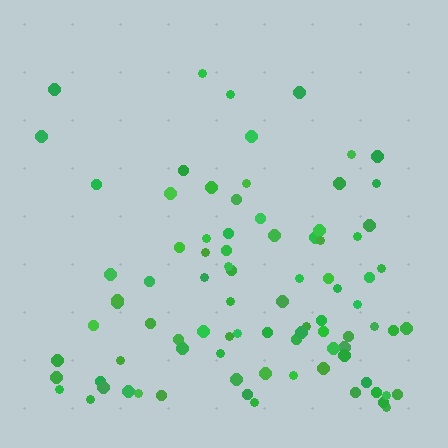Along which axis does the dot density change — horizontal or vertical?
Vertical.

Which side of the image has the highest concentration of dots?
The bottom.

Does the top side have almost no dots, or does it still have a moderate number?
Still a moderate number, just noticeably fewer than the bottom.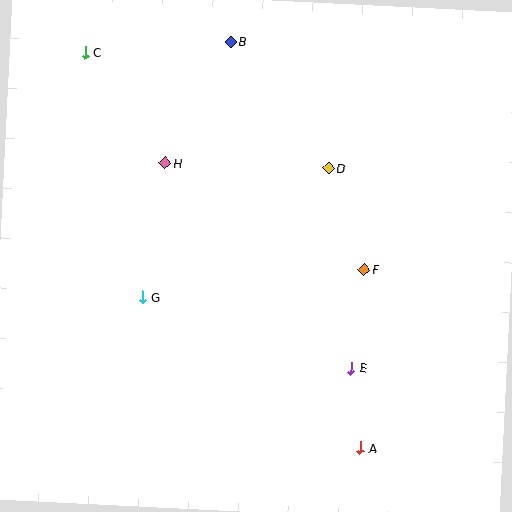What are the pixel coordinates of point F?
Point F is at (364, 270).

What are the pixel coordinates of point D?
Point D is at (329, 168).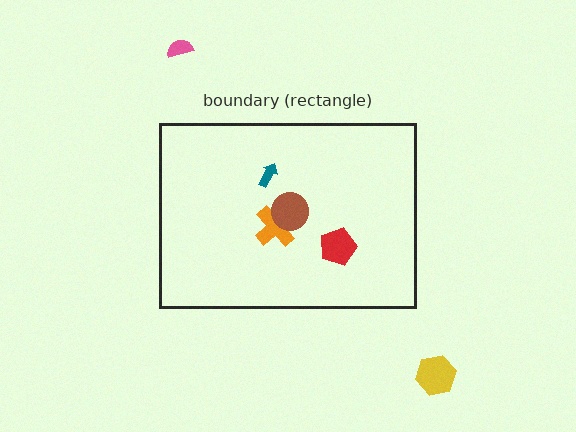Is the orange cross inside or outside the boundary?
Inside.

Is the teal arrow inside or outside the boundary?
Inside.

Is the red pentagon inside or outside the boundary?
Inside.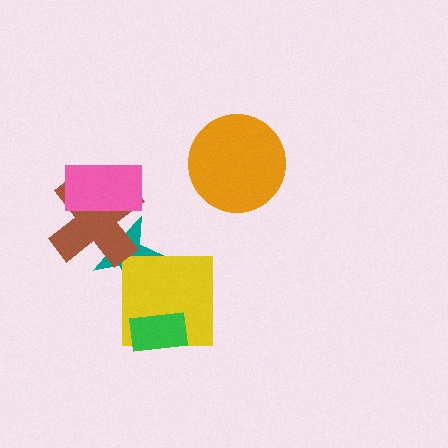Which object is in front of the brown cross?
The pink rectangle is in front of the brown cross.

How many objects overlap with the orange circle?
0 objects overlap with the orange circle.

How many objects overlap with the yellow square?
2 objects overlap with the yellow square.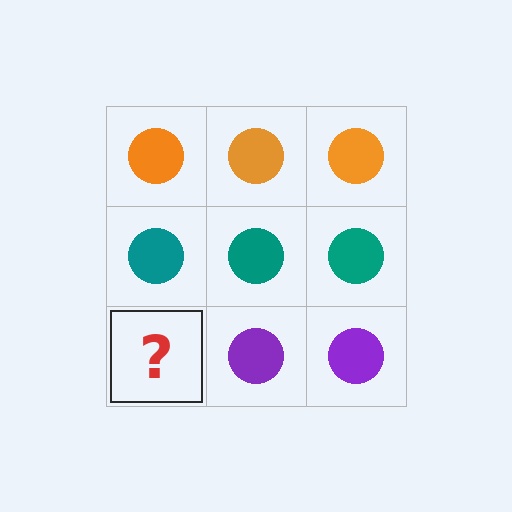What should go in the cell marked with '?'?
The missing cell should contain a purple circle.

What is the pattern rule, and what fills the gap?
The rule is that each row has a consistent color. The gap should be filled with a purple circle.